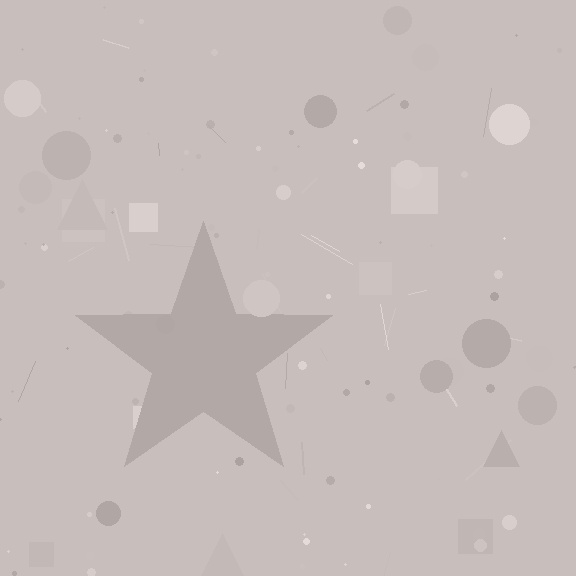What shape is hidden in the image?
A star is hidden in the image.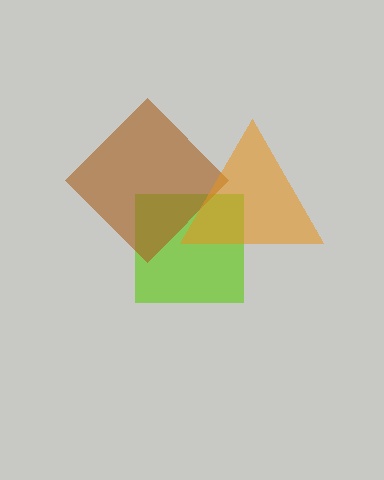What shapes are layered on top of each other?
The layered shapes are: a lime square, a brown diamond, an orange triangle.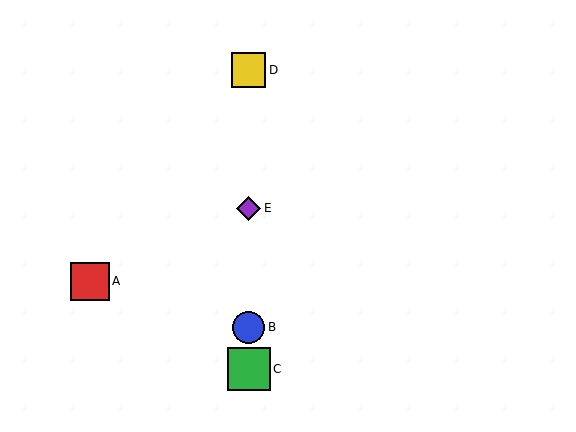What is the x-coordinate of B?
Object B is at x≈249.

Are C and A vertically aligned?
No, C is at x≈249 and A is at x≈90.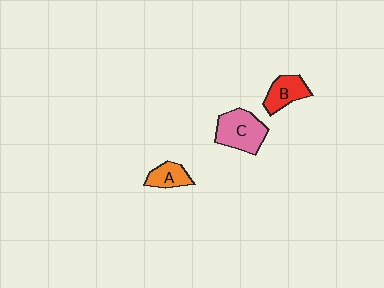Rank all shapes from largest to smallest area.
From largest to smallest: C (pink), B (red), A (orange).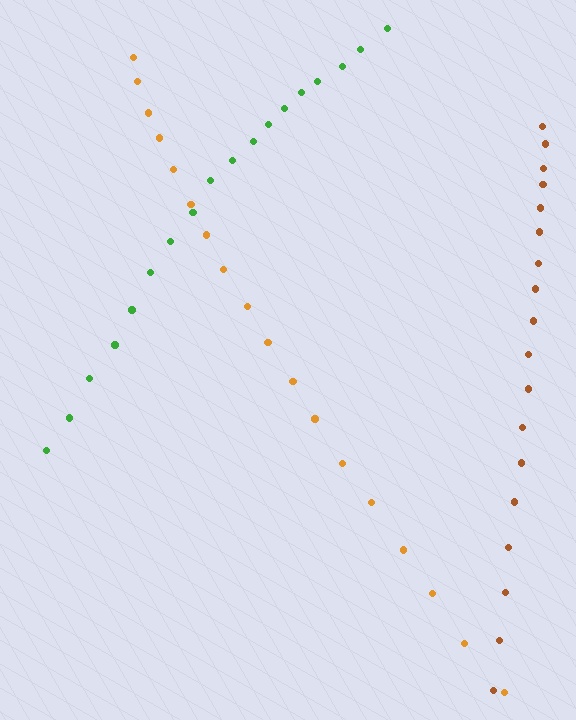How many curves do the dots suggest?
There are 3 distinct paths.